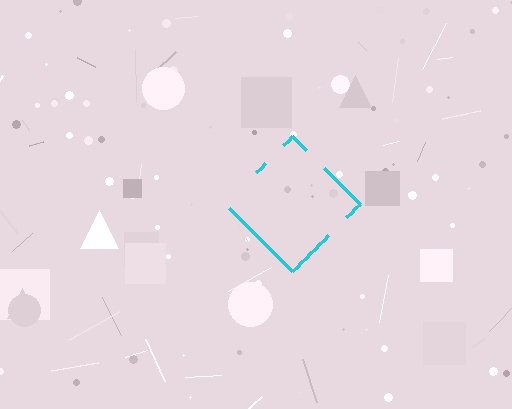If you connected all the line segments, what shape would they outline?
They would outline a diamond.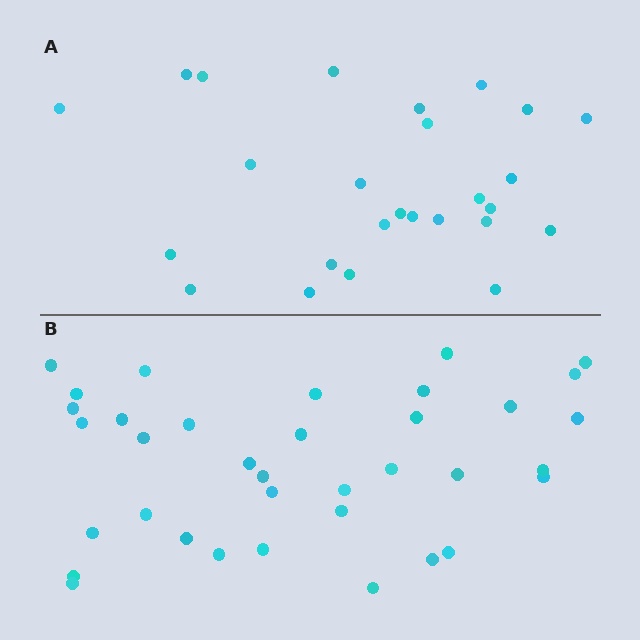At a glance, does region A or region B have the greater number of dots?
Region B (the bottom region) has more dots.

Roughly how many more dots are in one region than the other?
Region B has roughly 10 or so more dots than region A.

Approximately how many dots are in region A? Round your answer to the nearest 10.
About 30 dots. (The exact count is 26, which rounds to 30.)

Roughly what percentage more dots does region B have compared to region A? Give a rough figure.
About 40% more.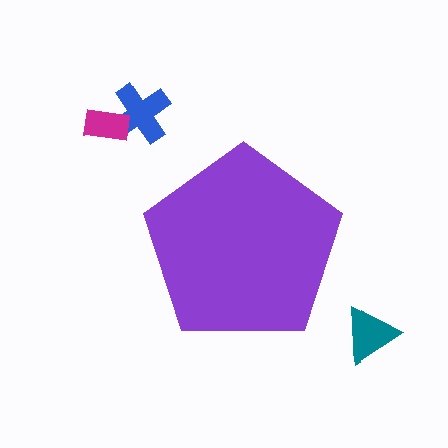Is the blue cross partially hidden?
No, the blue cross is fully visible.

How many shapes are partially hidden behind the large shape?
0 shapes are partially hidden.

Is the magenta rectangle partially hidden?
No, the magenta rectangle is fully visible.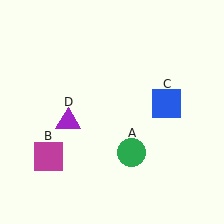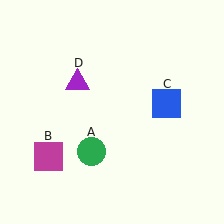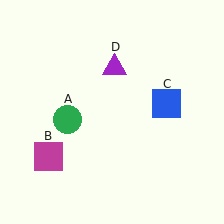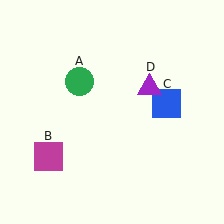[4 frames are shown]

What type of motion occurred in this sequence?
The green circle (object A), purple triangle (object D) rotated clockwise around the center of the scene.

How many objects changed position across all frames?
2 objects changed position: green circle (object A), purple triangle (object D).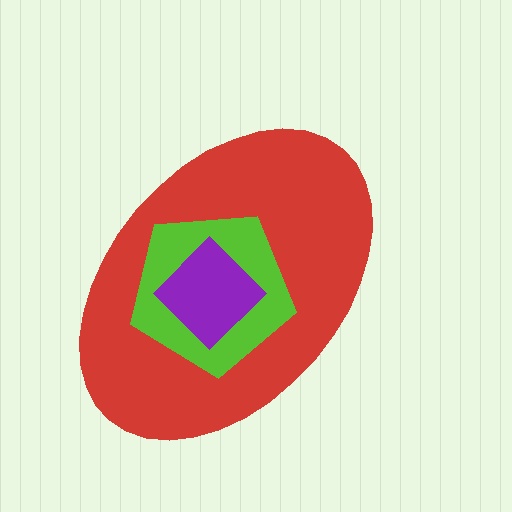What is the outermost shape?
The red ellipse.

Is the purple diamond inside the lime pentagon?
Yes.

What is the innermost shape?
The purple diamond.